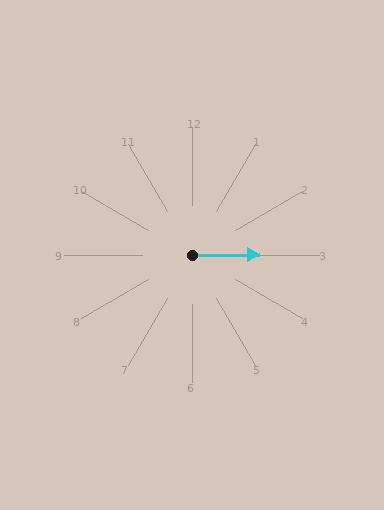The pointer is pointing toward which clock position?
Roughly 3 o'clock.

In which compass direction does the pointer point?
East.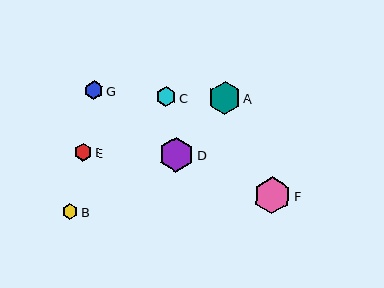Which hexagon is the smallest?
Hexagon B is the smallest with a size of approximately 16 pixels.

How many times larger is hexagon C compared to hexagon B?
Hexagon C is approximately 1.3 times the size of hexagon B.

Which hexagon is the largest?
Hexagon F is the largest with a size of approximately 37 pixels.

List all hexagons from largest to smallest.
From largest to smallest: F, D, A, C, G, E, B.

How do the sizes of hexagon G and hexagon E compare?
Hexagon G and hexagon E are approximately the same size.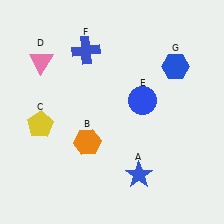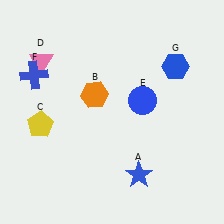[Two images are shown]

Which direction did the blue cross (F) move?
The blue cross (F) moved left.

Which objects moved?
The objects that moved are: the orange hexagon (B), the blue cross (F).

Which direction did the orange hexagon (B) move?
The orange hexagon (B) moved up.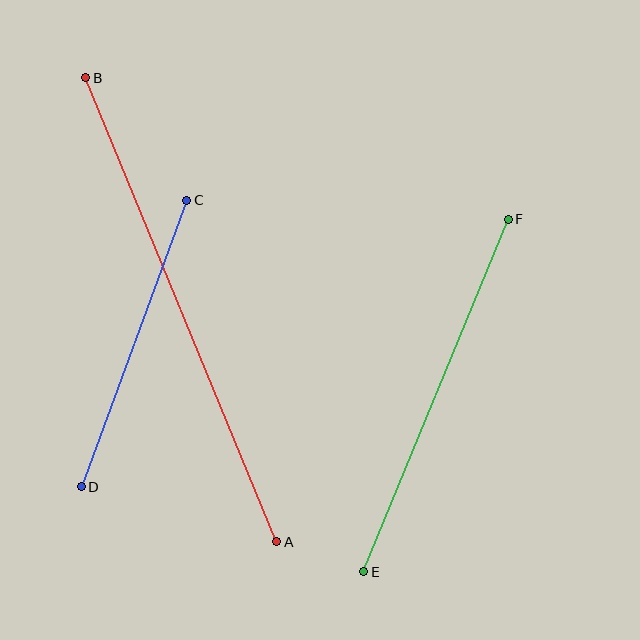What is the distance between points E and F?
The distance is approximately 381 pixels.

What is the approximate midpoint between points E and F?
The midpoint is at approximately (436, 395) pixels.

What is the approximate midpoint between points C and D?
The midpoint is at approximately (134, 344) pixels.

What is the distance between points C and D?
The distance is approximately 305 pixels.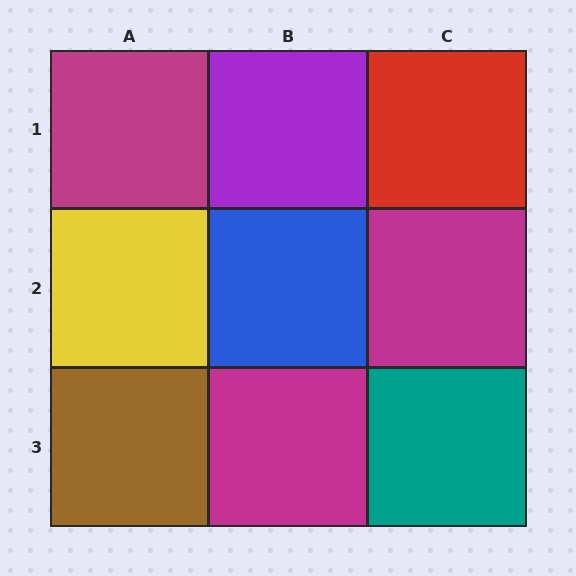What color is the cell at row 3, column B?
Magenta.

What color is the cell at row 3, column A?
Brown.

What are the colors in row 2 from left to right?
Yellow, blue, magenta.